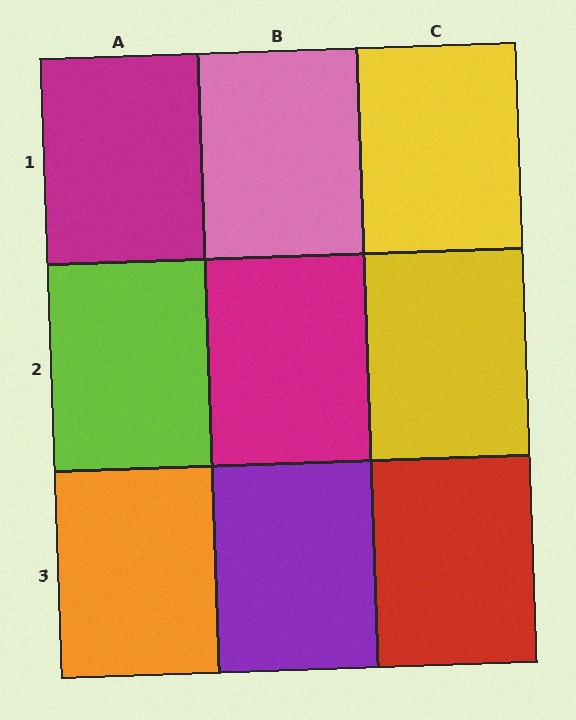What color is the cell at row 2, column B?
Magenta.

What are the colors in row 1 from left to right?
Magenta, pink, yellow.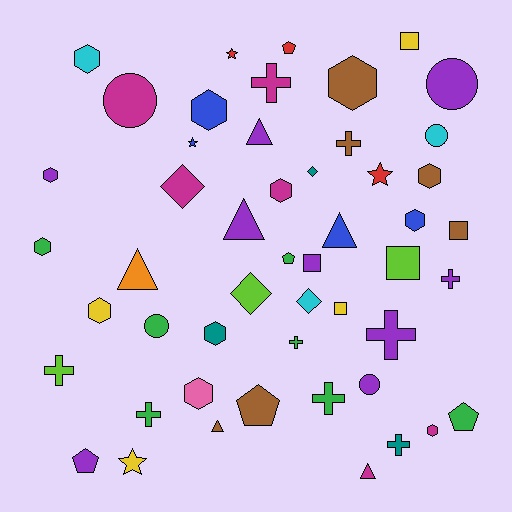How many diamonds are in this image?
There are 4 diamonds.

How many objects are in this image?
There are 50 objects.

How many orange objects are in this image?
There is 1 orange object.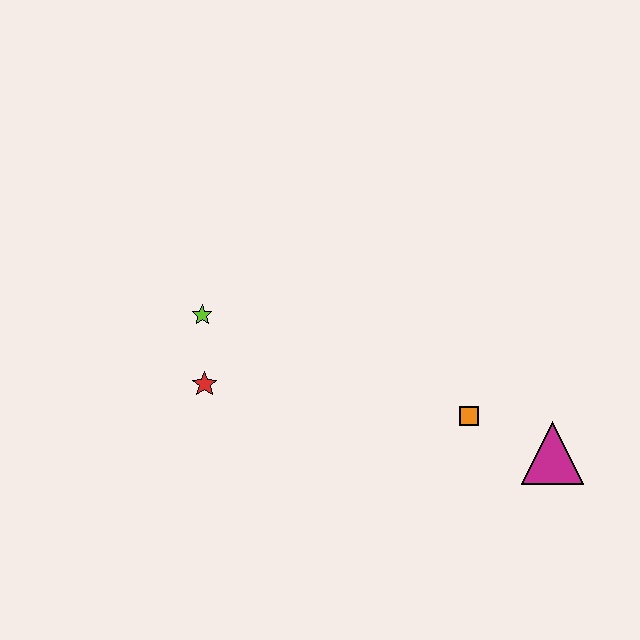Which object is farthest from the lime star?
The magenta triangle is farthest from the lime star.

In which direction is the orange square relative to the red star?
The orange square is to the right of the red star.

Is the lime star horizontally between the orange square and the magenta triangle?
No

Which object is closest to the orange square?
The magenta triangle is closest to the orange square.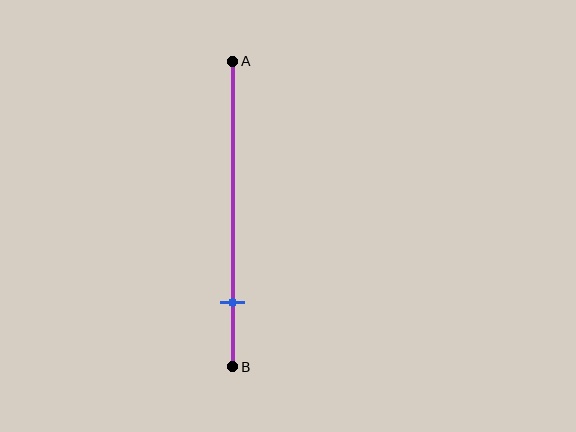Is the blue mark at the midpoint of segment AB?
No, the mark is at about 80% from A, not at the 50% midpoint.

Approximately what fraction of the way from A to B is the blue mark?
The blue mark is approximately 80% of the way from A to B.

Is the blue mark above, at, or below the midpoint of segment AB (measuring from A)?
The blue mark is below the midpoint of segment AB.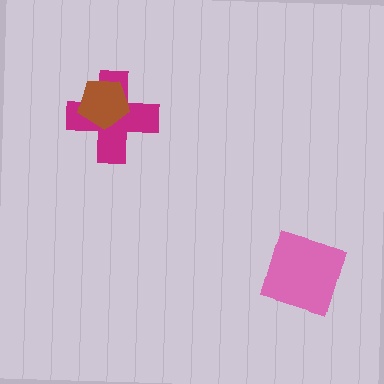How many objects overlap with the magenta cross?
1 object overlaps with the magenta cross.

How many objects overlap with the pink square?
0 objects overlap with the pink square.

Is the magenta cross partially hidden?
Yes, it is partially covered by another shape.